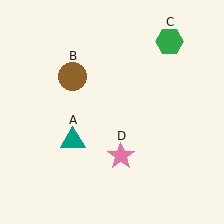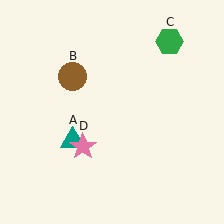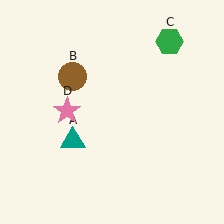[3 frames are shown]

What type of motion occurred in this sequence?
The pink star (object D) rotated clockwise around the center of the scene.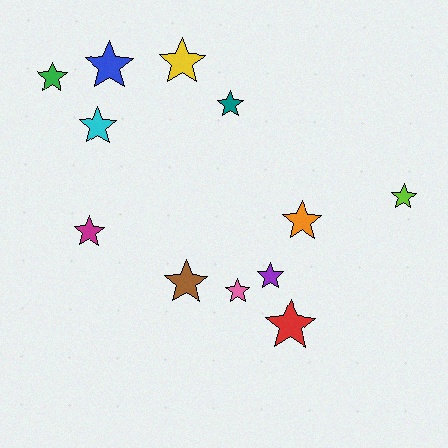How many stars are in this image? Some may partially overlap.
There are 12 stars.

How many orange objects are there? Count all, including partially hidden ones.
There is 1 orange object.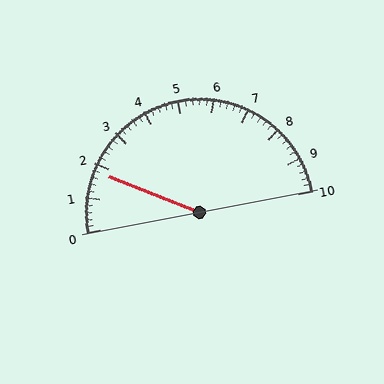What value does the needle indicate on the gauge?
The needle indicates approximately 1.8.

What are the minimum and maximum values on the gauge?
The gauge ranges from 0 to 10.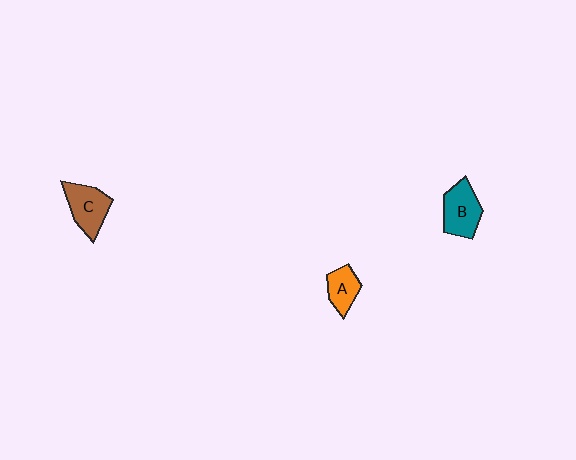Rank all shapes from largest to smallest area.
From largest to smallest: B (teal), C (brown), A (orange).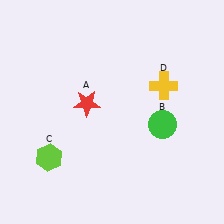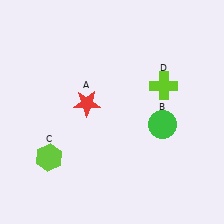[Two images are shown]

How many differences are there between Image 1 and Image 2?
There is 1 difference between the two images.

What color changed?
The cross (D) changed from yellow in Image 1 to lime in Image 2.